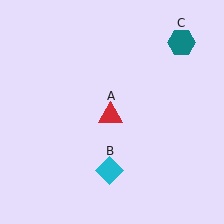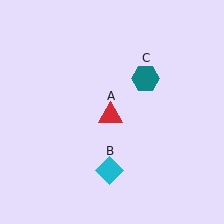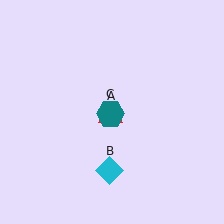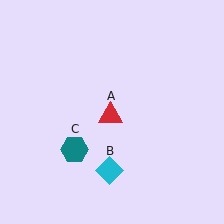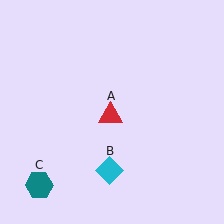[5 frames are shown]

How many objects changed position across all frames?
1 object changed position: teal hexagon (object C).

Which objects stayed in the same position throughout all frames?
Red triangle (object A) and cyan diamond (object B) remained stationary.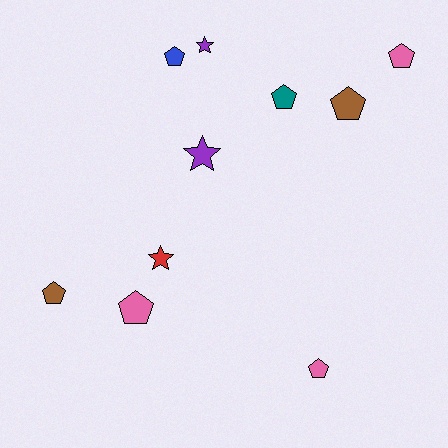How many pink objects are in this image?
There are 3 pink objects.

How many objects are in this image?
There are 10 objects.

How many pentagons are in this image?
There are 7 pentagons.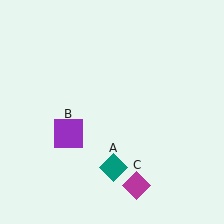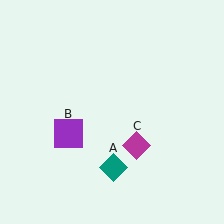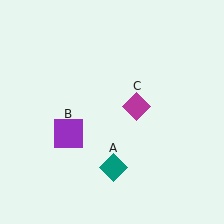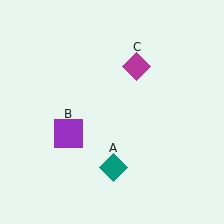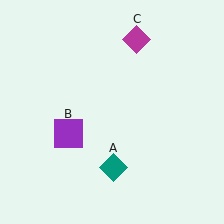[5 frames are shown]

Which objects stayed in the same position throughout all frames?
Teal diamond (object A) and purple square (object B) remained stationary.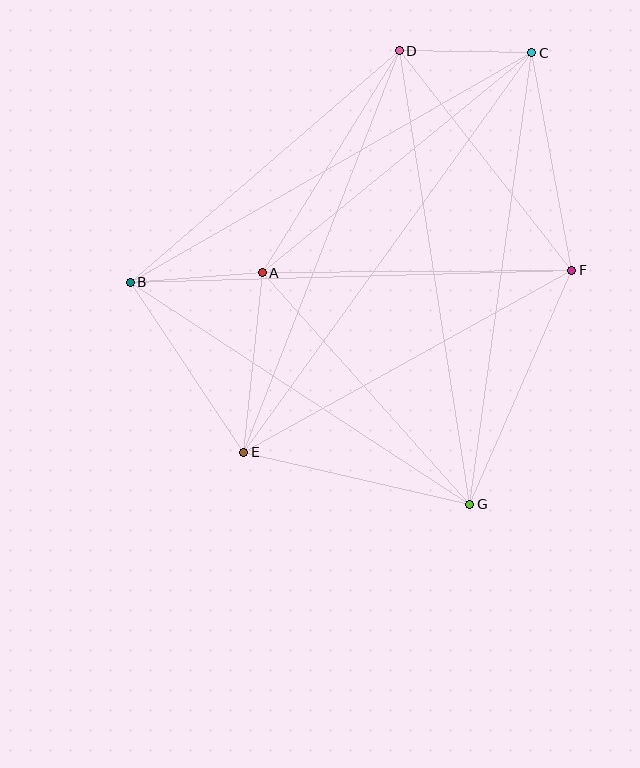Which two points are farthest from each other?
Points C and E are farthest from each other.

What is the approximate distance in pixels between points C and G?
The distance between C and G is approximately 456 pixels.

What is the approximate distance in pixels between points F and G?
The distance between F and G is approximately 255 pixels.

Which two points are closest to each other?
Points A and B are closest to each other.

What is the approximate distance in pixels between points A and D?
The distance between A and D is approximately 261 pixels.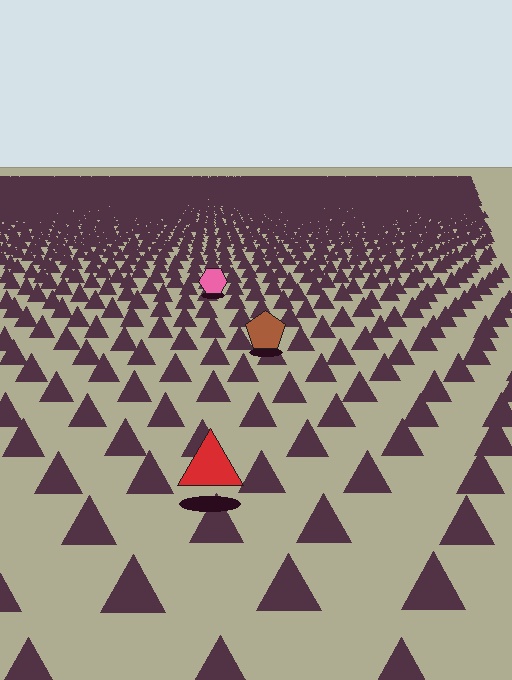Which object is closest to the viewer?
The red triangle is closest. The texture marks near it are larger and more spread out.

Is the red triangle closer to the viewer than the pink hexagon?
Yes. The red triangle is closer — you can tell from the texture gradient: the ground texture is coarser near it.